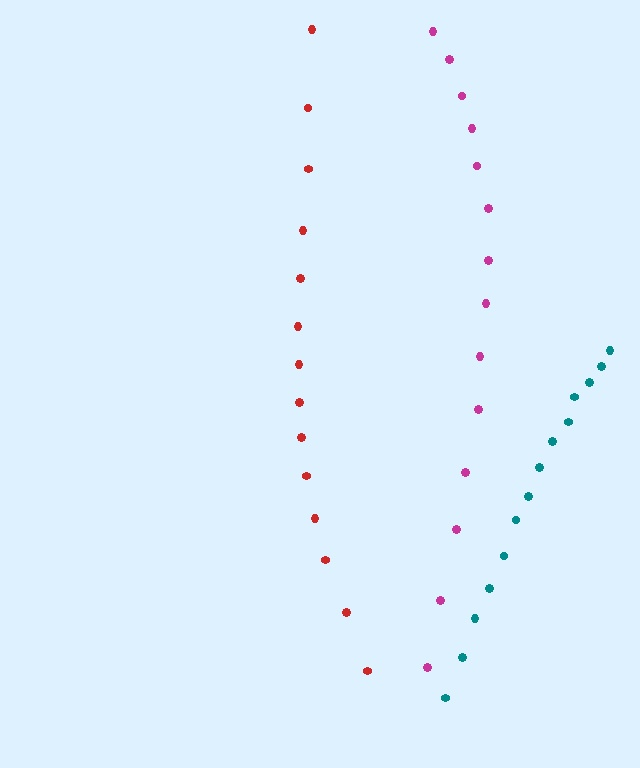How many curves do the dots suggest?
There are 3 distinct paths.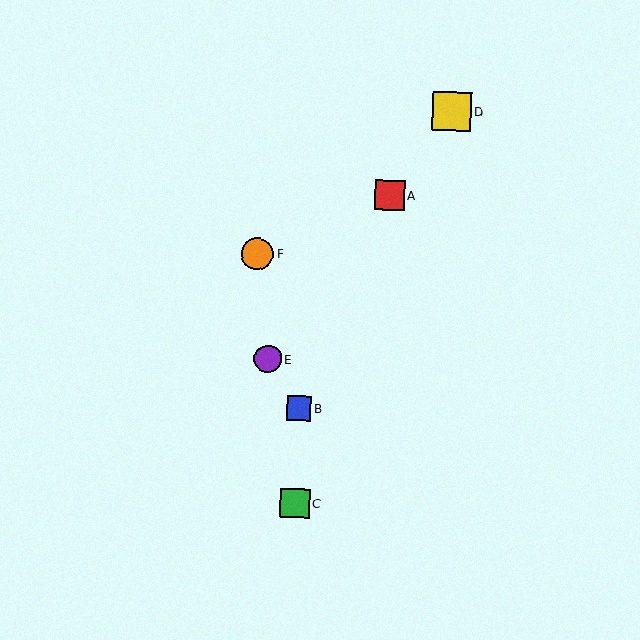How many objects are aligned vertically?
2 objects (B, C) are aligned vertically.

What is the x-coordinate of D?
Object D is at x≈452.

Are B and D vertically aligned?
No, B is at x≈299 and D is at x≈452.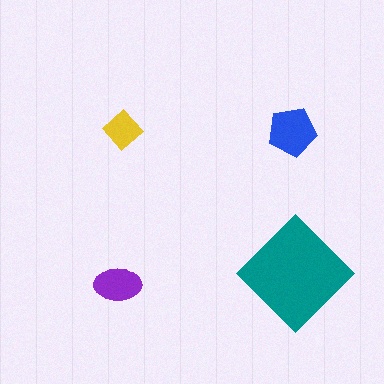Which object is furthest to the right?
The teal diamond is rightmost.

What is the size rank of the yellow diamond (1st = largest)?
4th.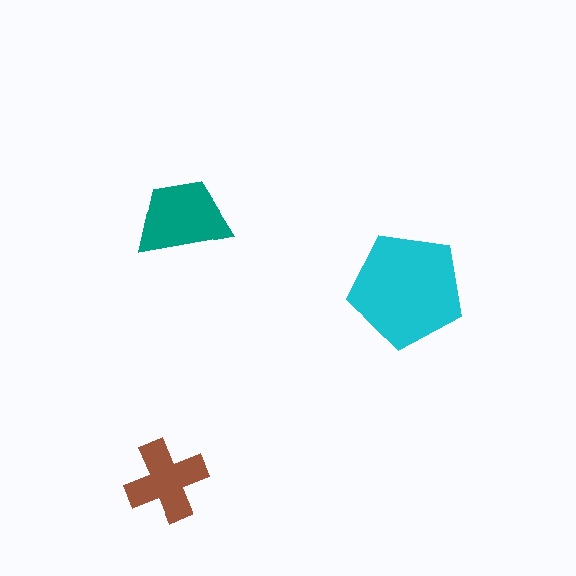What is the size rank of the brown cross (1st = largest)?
3rd.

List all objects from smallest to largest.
The brown cross, the teal trapezoid, the cyan pentagon.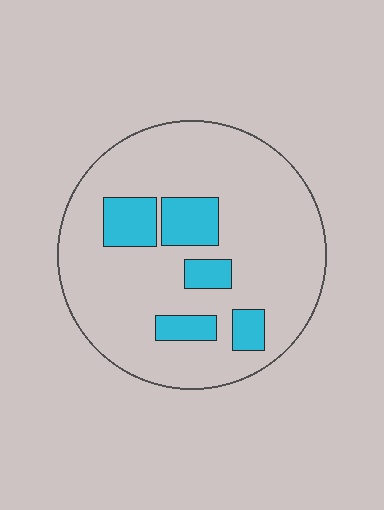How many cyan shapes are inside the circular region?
5.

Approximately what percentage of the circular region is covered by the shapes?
Approximately 15%.